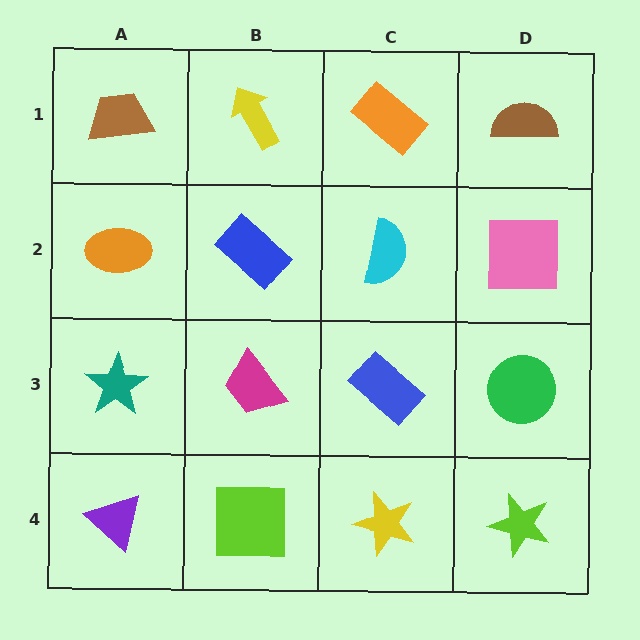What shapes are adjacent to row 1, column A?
An orange ellipse (row 2, column A), a yellow arrow (row 1, column B).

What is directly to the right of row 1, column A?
A yellow arrow.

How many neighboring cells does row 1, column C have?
3.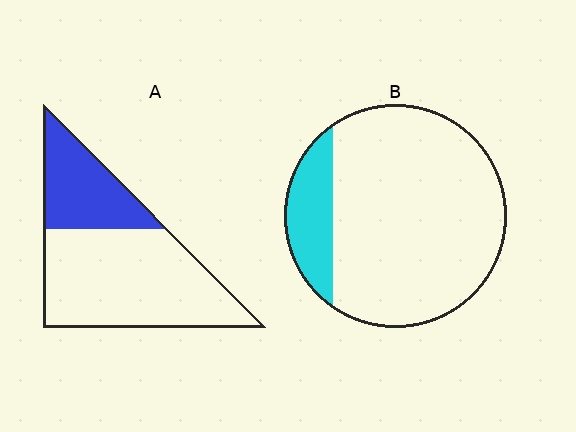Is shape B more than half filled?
No.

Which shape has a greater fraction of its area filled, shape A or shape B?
Shape A.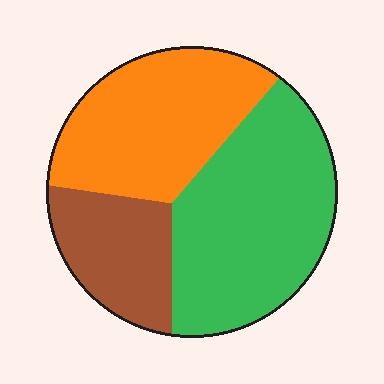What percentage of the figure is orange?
Orange covers roughly 35% of the figure.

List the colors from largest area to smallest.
From largest to smallest: green, orange, brown.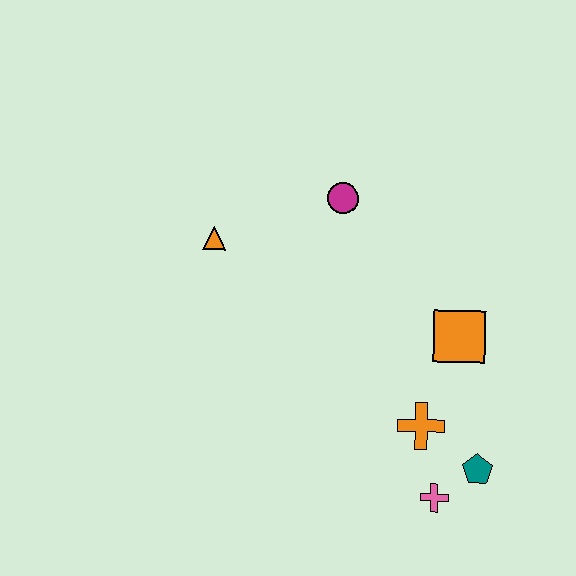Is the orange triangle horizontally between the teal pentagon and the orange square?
No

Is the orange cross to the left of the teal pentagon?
Yes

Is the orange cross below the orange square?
Yes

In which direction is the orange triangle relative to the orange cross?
The orange triangle is to the left of the orange cross.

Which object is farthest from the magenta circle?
The pink cross is farthest from the magenta circle.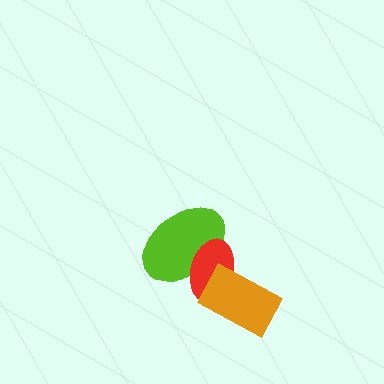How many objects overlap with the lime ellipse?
1 object overlaps with the lime ellipse.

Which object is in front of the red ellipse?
The orange rectangle is in front of the red ellipse.